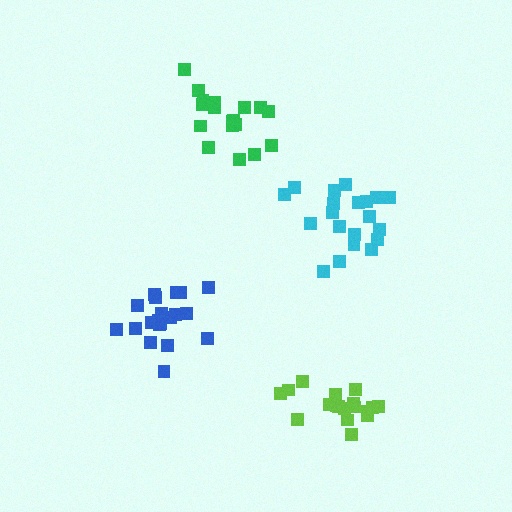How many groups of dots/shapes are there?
There are 4 groups.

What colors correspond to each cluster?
The clusters are colored: blue, lime, green, cyan.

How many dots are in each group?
Group 1: 20 dots, Group 2: 19 dots, Group 3: 18 dots, Group 4: 20 dots (77 total).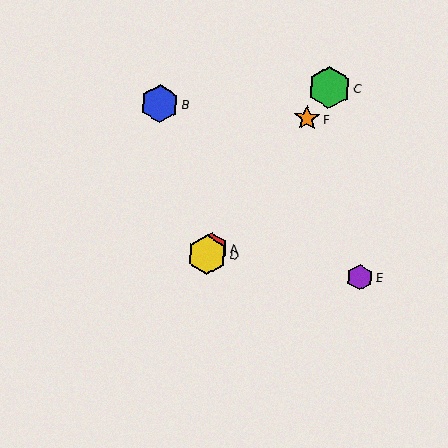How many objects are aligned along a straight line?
4 objects (A, C, D, F) are aligned along a straight line.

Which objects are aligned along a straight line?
Objects A, C, D, F are aligned along a straight line.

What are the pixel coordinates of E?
Object E is at (360, 277).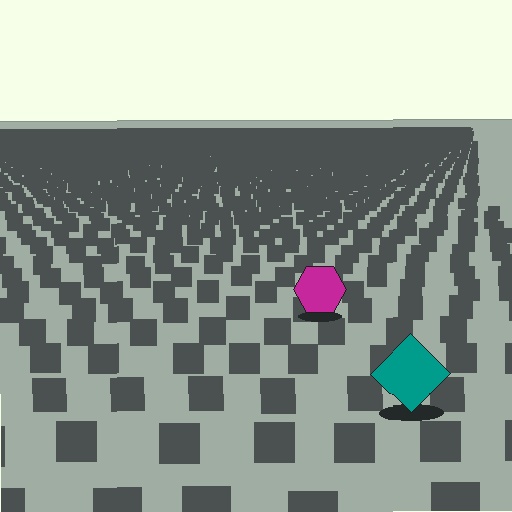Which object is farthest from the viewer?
The magenta hexagon is farthest from the viewer. It appears smaller and the ground texture around it is denser.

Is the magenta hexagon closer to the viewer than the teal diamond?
No. The teal diamond is closer — you can tell from the texture gradient: the ground texture is coarser near it.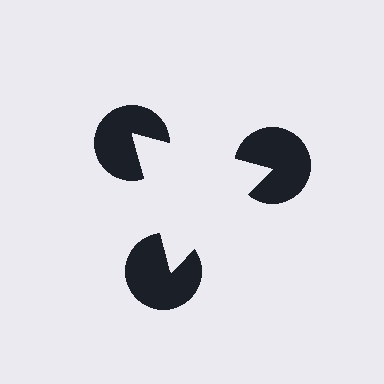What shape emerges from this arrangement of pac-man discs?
An illusory triangle — its edges are inferred from the aligned wedge cuts in the pac-man discs, not physically drawn.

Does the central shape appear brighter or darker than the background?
It typically appears slightly brighter than the background, even though no actual brightness change is drawn.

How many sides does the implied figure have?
3 sides.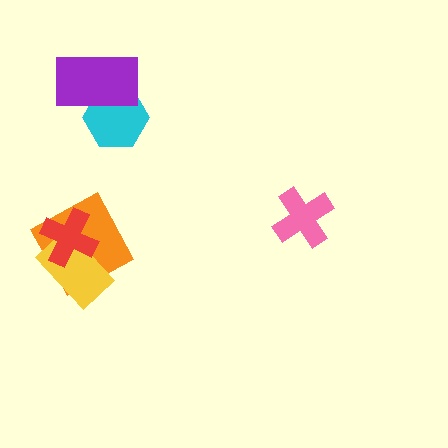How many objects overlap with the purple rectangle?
1 object overlaps with the purple rectangle.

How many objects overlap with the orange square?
2 objects overlap with the orange square.